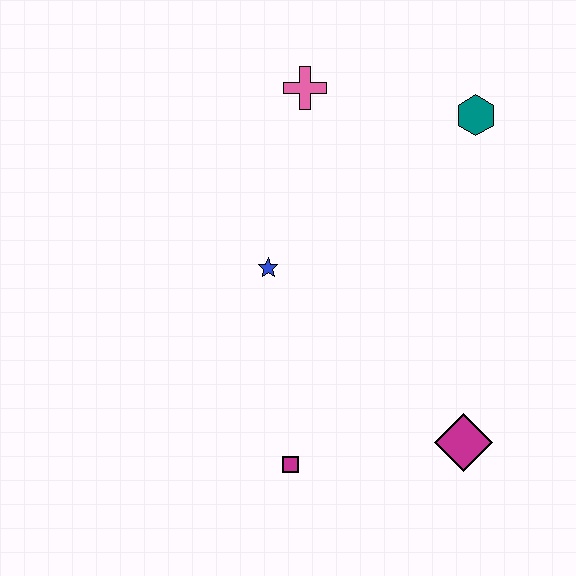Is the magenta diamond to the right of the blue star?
Yes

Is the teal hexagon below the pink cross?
Yes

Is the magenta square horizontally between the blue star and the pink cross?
Yes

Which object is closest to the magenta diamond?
The magenta square is closest to the magenta diamond.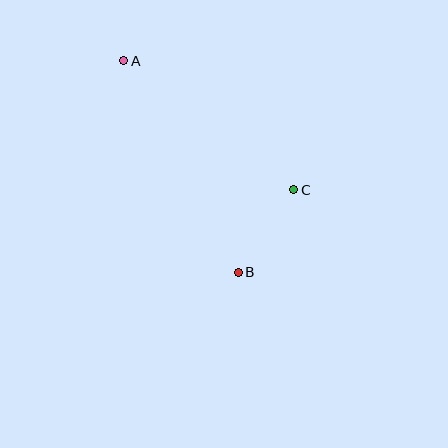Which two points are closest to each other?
Points B and C are closest to each other.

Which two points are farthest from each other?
Points A and B are farthest from each other.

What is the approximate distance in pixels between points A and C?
The distance between A and C is approximately 213 pixels.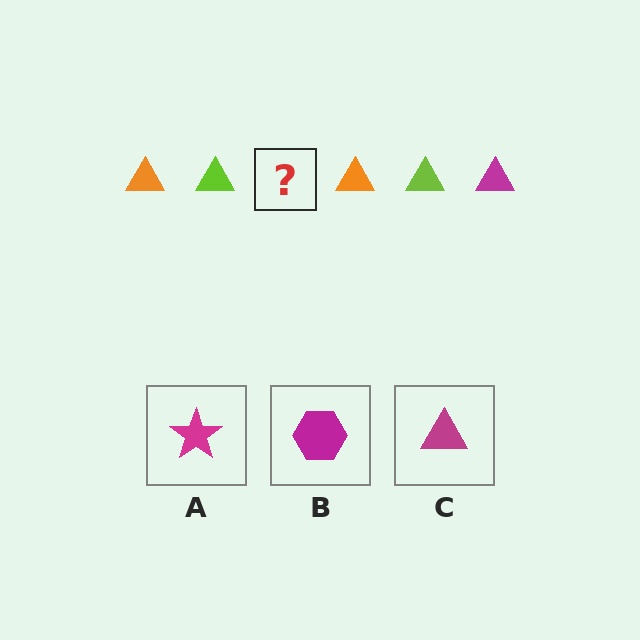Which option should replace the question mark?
Option C.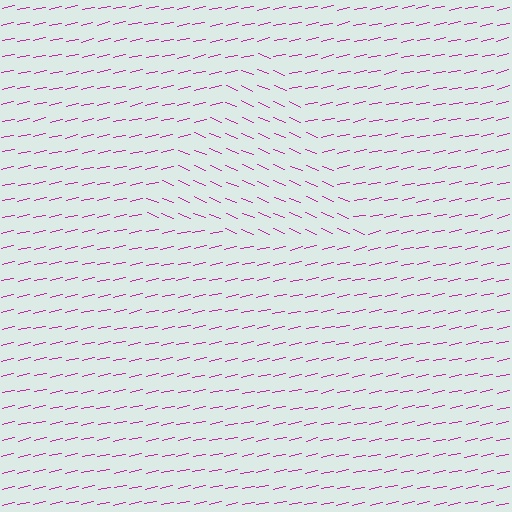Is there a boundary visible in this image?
Yes, there is a texture boundary formed by a change in line orientation.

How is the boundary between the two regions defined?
The boundary is defined purely by a change in line orientation (approximately 35 degrees difference). All lines are the same color and thickness.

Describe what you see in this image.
The image is filled with small magenta line segments. A triangle region in the image has lines oriented differently from the surrounding lines, creating a visible texture boundary.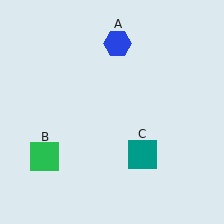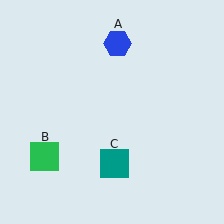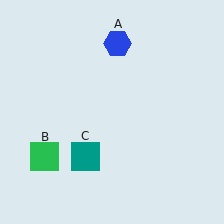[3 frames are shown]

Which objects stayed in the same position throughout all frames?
Blue hexagon (object A) and green square (object B) remained stationary.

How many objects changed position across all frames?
1 object changed position: teal square (object C).